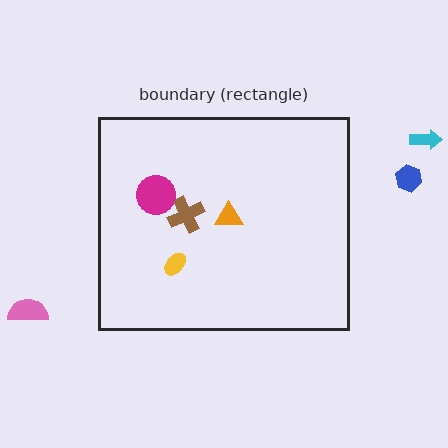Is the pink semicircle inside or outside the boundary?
Outside.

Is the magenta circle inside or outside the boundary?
Inside.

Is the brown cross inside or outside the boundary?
Inside.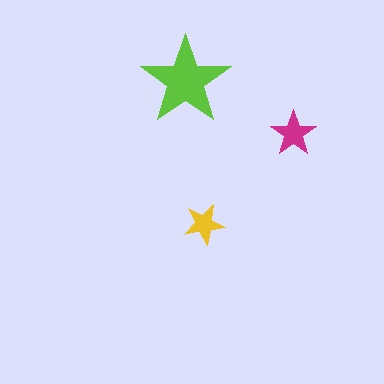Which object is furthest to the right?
The magenta star is rightmost.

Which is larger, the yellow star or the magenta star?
The magenta one.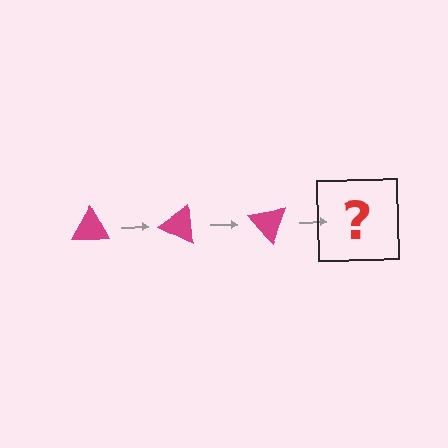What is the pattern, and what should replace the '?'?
The pattern is that the triangle rotates 25 degrees each step. The '?' should be a magenta triangle rotated 75 degrees.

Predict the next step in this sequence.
The next step is a magenta triangle rotated 75 degrees.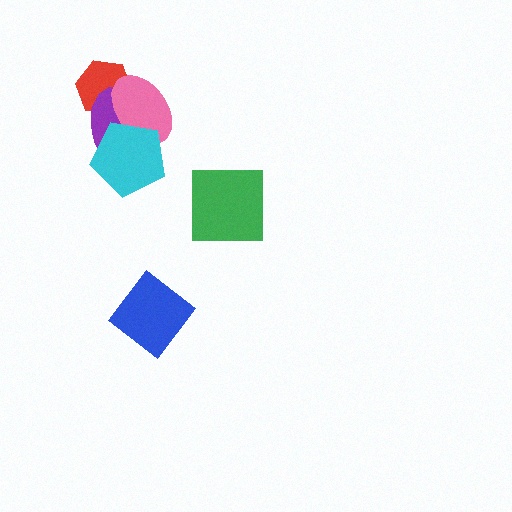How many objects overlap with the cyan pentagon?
2 objects overlap with the cyan pentagon.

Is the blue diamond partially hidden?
No, no other shape covers it.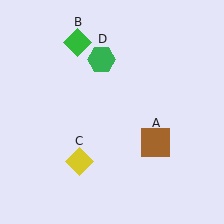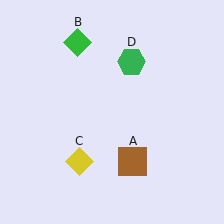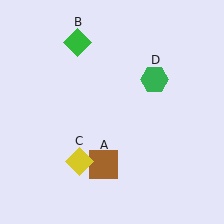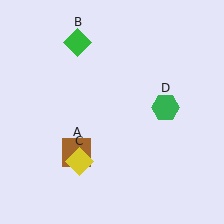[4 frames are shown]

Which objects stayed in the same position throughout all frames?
Green diamond (object B) and yellow diamond (object C) remained stationary.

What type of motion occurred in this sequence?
The brown square (object A), green hexagon (object D) rotated clockwise around the center of the scene.